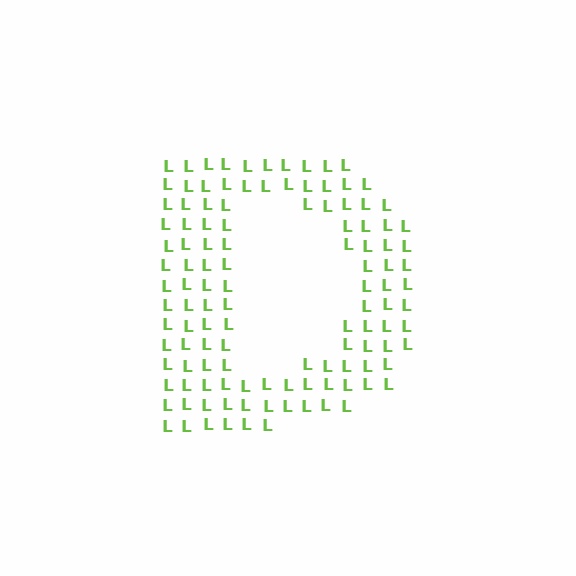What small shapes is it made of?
It is made of small letter L's.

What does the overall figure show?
The overall figure shows the letter D.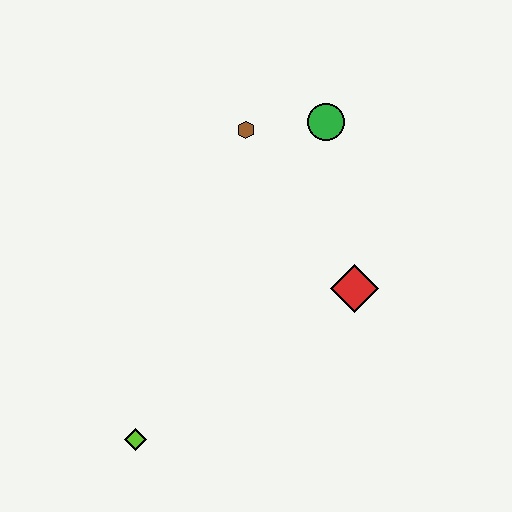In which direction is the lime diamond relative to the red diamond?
The lime diamond is to the left of the red diamond.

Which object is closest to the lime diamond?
The red diamond is closest to the lime diamond.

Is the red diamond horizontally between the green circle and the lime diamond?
No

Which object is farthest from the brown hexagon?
The lime diamond is farthest from the brown hexagon.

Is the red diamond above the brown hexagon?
No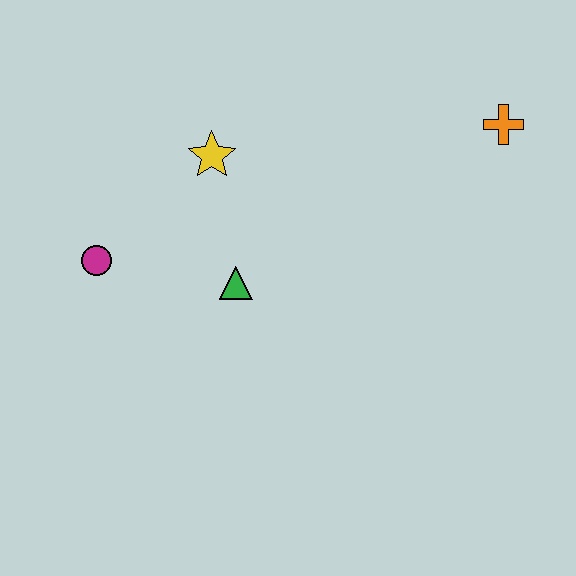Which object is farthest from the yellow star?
The orange cross is farthest from the yellow star.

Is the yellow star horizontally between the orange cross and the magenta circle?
Yes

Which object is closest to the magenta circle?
The green triangle is closest to the magenta circle.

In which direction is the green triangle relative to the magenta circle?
The green triangle is to the right of the magenta circle.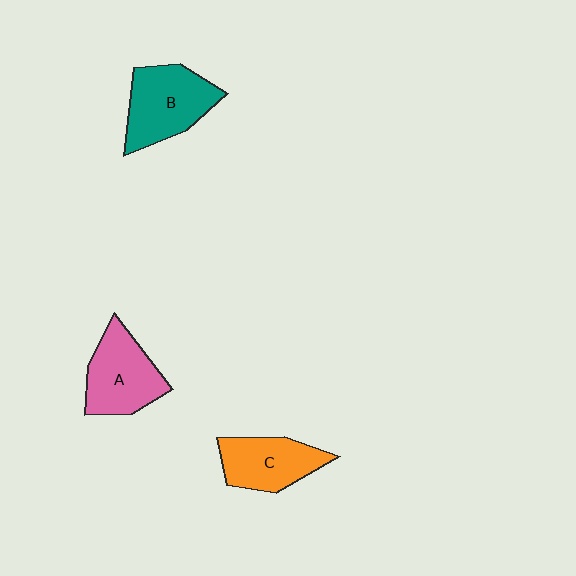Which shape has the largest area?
Shape B (teal).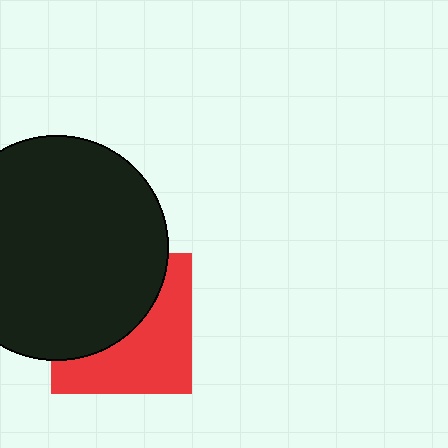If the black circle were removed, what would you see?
You would see the complete red square.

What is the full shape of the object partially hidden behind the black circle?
The partially hidden object is a red square.